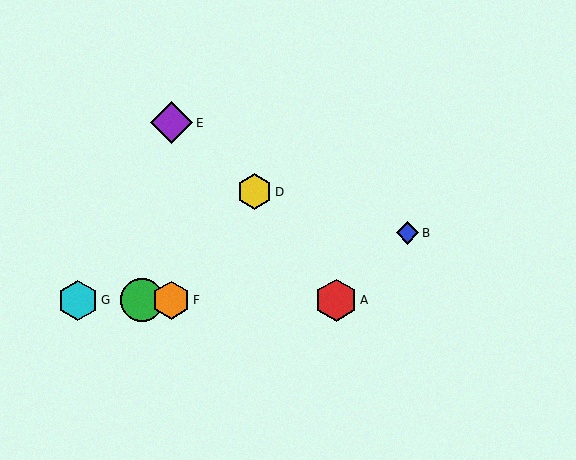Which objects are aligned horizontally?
Objects A, C, F, G are aligned horizontally.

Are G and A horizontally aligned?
Yes, both are at y≈300.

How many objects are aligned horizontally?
4 objects (A, C, F, G) are aligned horizontally.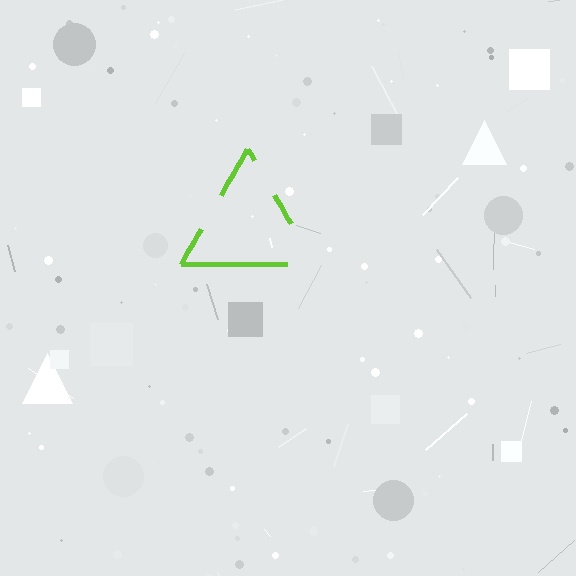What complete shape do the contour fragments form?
The contour fragments form a triangle.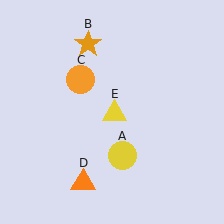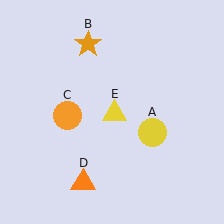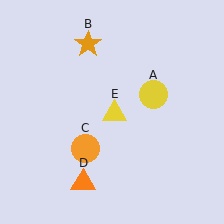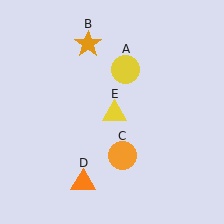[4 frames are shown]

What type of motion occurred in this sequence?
The yellow circle (object A), orange circle (object C) rotated counterclockwise around the center of the scene.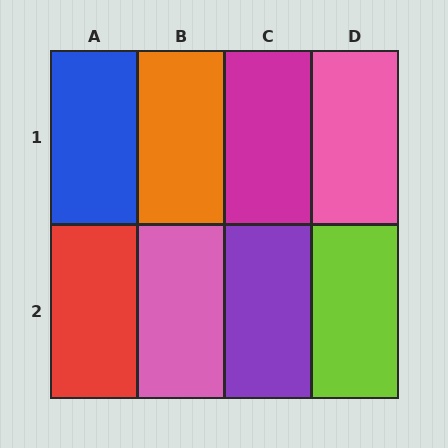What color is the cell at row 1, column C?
Magenta.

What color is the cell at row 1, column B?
Orange.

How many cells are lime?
1 cell is lime.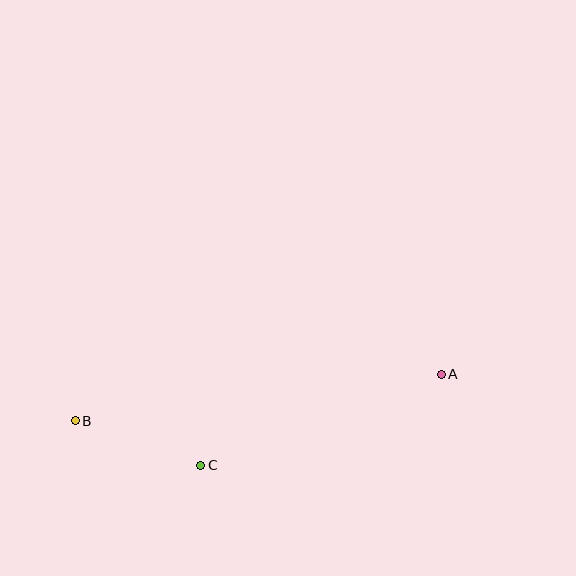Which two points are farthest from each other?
Points A and B are farthest from each other.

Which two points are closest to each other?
Points B and C are closest to each other.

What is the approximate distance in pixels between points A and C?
The distance between A and C is approximately 257 pixels.